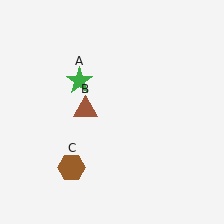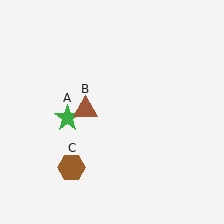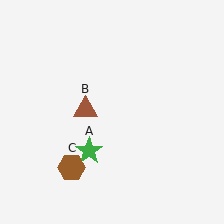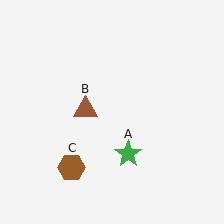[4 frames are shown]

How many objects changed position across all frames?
1 object changed position: green star (object A).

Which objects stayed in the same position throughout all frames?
Brown triangle (object B) and brown hexagon (object C) remained stationary.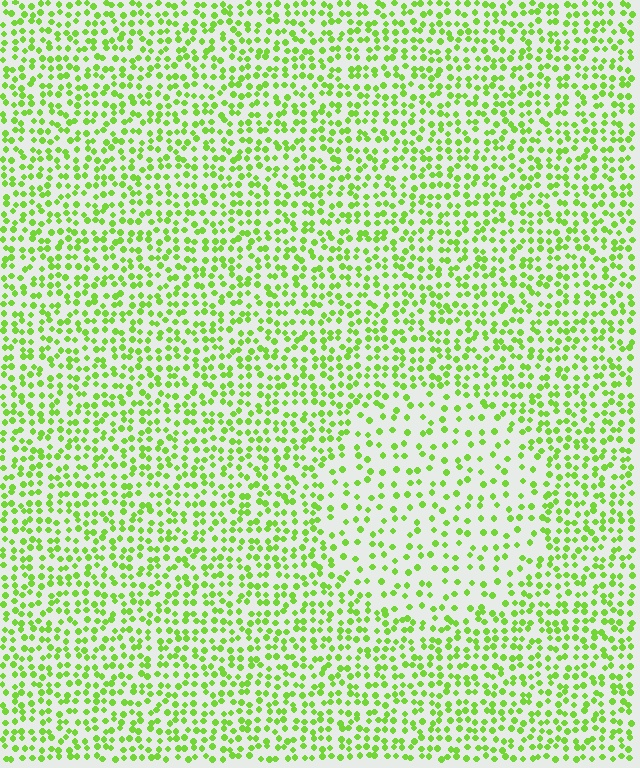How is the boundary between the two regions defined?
The boundary is defined by a change in element density (approximately 1.9x ratio). All elements are the same color, size, and shape.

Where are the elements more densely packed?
The elements are more densely packed outside the circle boundary.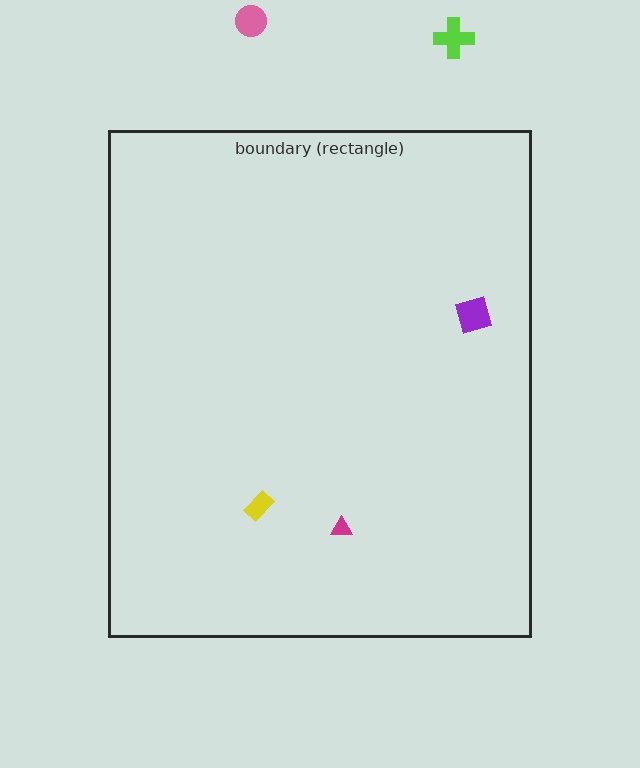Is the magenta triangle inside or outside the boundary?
Inside.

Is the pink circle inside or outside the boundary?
Outside.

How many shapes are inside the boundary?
3 inside, 2 outside.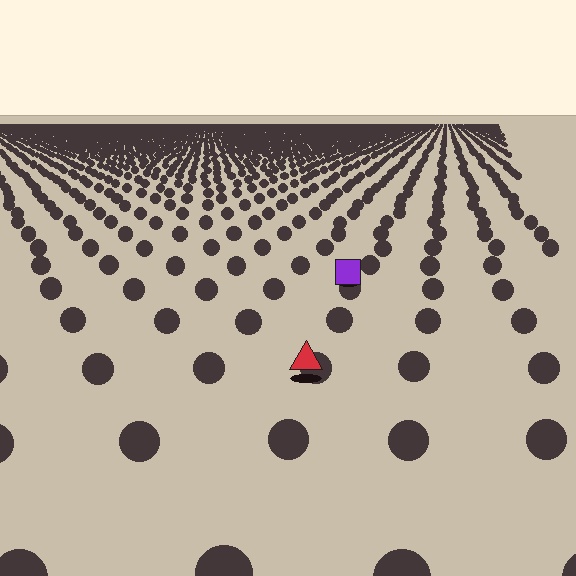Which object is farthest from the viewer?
The purple square is farthest from the viewer. It appears smaller and the ground texture around it is denser.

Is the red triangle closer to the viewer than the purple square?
Yes. The red triangle is closer — you can tell from the texture gradient: the ground texture is coarser near it.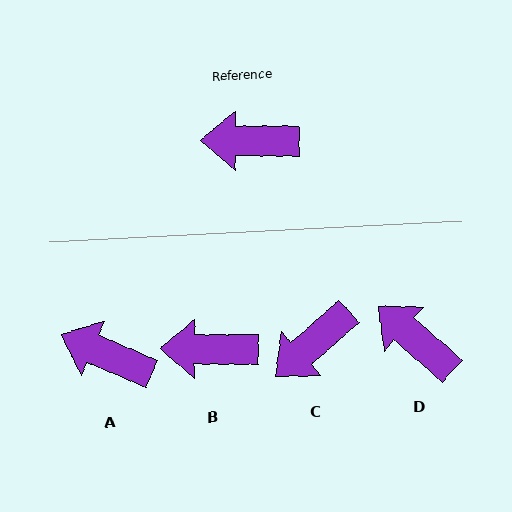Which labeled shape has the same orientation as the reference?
B.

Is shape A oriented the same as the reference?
No, it is off by about 23 degrees.